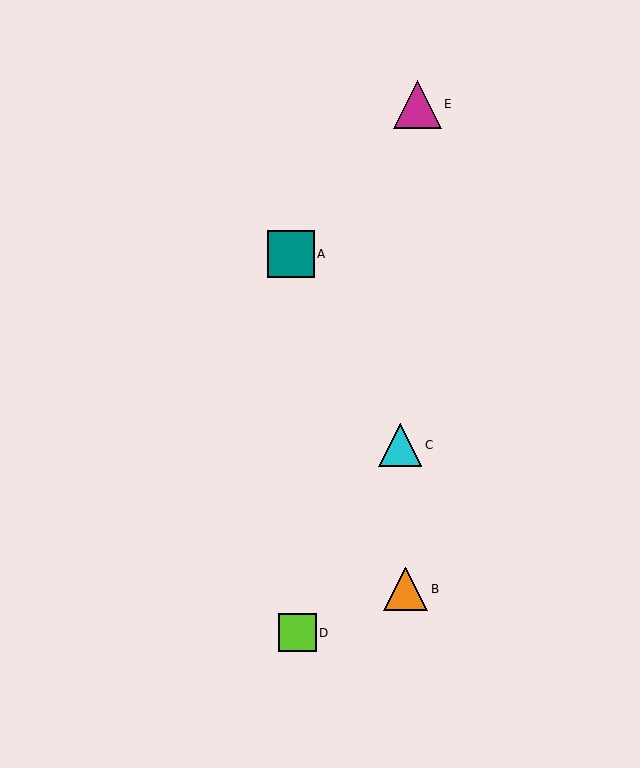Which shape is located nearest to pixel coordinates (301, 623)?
The lime square (labeled D) at (297, 633) is nearest to that location.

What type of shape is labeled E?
Shape E is a magenta triangle.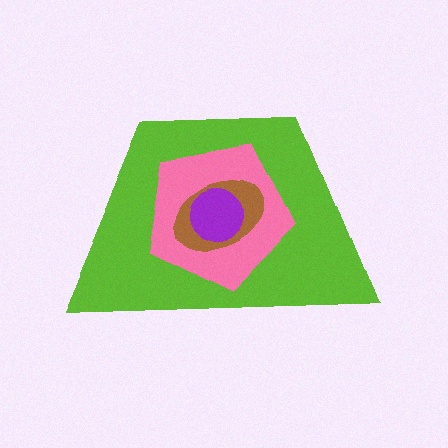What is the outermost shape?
The lime trapezoid.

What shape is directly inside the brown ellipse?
The purple circle.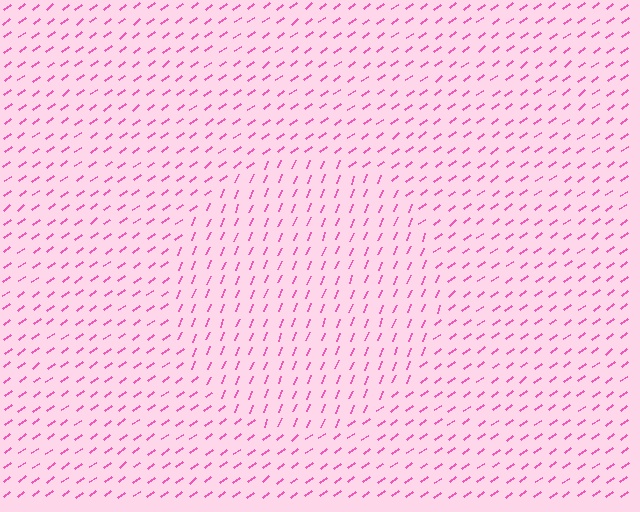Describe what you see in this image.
The image is filled with small pink line segments. A circle region in the image has lines oriented differently from the surrounding lines, creating a visible texture boundary.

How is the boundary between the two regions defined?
The boundary is defined purely by a change in line orientation (approximately 31 degrees difference). All lines are the same color and thickness.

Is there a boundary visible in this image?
Yes, there is a texture boundary formed by a change in line orientation.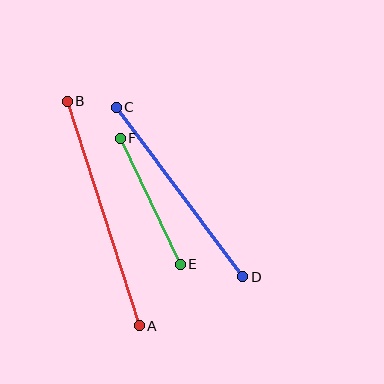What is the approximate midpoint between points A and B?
The midpoint is at approximately (103, 214) pixels.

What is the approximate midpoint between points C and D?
The midpoint is at approximately (180, 192) pixels.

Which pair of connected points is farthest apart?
Points A and B are farthest apart.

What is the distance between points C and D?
The distance is approximately 212 pixels.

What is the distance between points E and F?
The distance is approximately 140 pixels.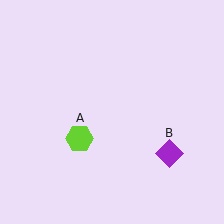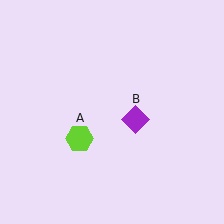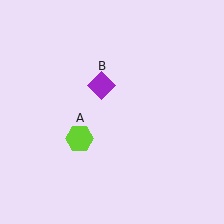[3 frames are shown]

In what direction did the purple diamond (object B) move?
The purple diamond (object B) moved up and to the left.